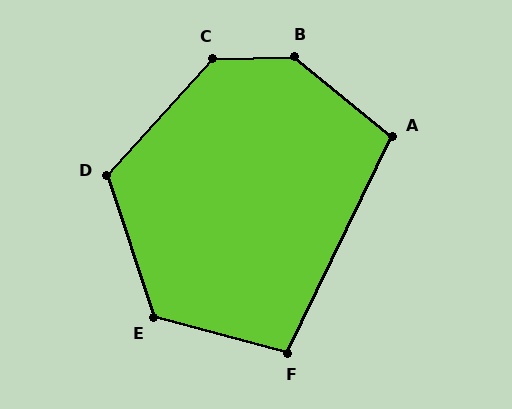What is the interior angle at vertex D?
Approximately 119 degrees (obtuse).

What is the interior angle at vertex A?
Approximately 103 degrees (obtuse).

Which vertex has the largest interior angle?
B, at approximately 140 degrees.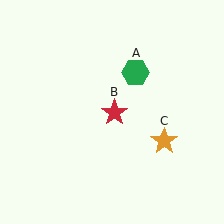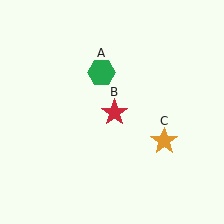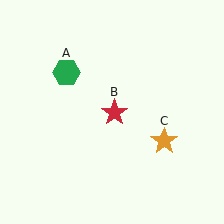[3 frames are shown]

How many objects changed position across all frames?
1 object changed position: green hexagon (object A).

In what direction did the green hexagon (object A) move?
The green hexagon (object A) moved left.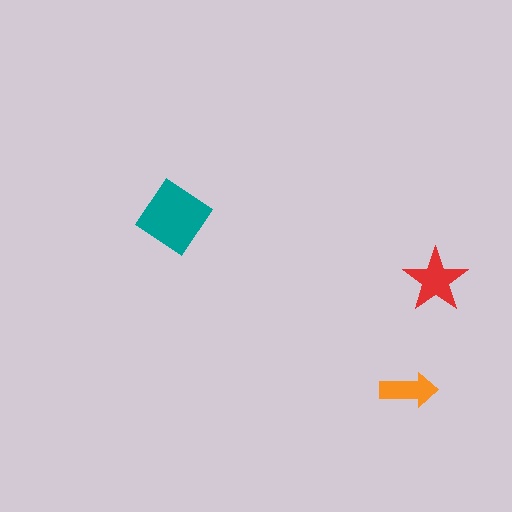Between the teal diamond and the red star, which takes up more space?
The teal diamond.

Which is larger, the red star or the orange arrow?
The red star.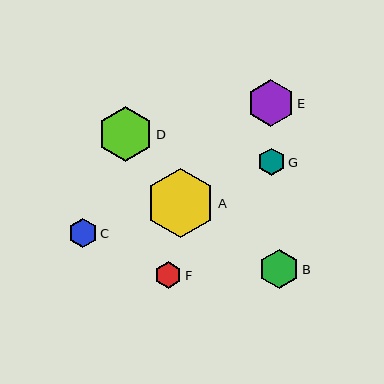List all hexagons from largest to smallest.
From largest to smallest: A, D, E, B, C, G, F.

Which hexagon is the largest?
Hexagon A is the largest with a size of approximately 69 pixels.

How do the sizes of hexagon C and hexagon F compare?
Hexagon C and hexagon F are approximately the same size.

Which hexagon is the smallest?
Hexagon F is the smallest with a size of approximately 27 pixels.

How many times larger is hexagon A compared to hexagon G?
Hexagon A is approximately 2.5 times the size of hexagon G.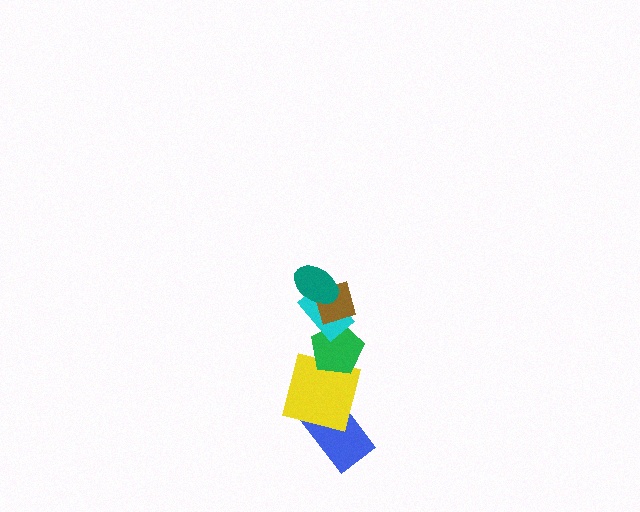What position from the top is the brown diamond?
The brown diamond is 2nd from the top.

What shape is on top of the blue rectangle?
The yellow square is on top of the blue rectangle.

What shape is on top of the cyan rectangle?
The brown diamond is on top of the cyan rectangle.